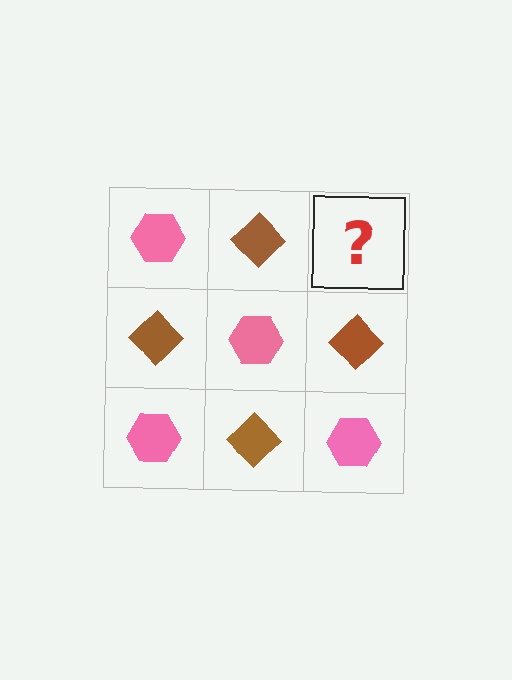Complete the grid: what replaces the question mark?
The question mark should be replaced with a pink hexagon.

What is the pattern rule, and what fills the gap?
The rule is that it alternates pink hexagon and brown diamond in a checkerboard pattern. The gap should be filled with a pink hexagon.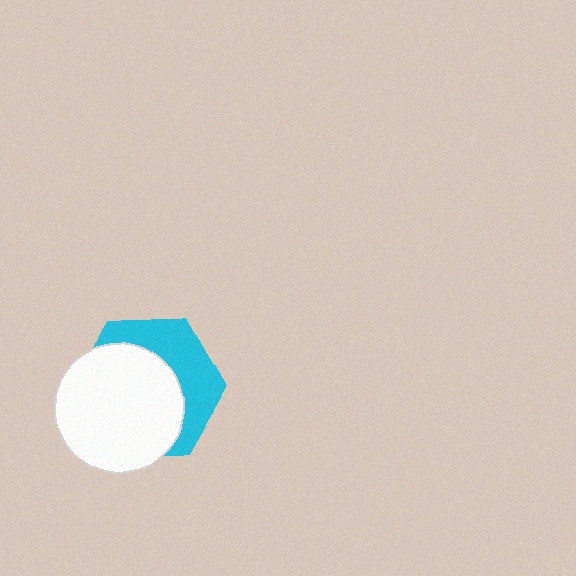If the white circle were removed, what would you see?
You would see the complete cyan hexagon.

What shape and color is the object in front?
The object in front is a white circle.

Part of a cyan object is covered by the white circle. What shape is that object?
It is a hexagon.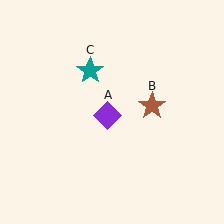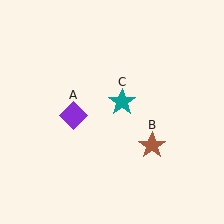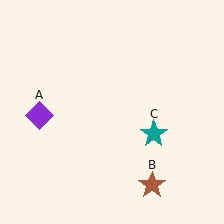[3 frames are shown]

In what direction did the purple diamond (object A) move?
The purple diamond (object A) moved left.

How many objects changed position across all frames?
3 objects changed position: purple diamond (object A), brown star (object B), teal star (object C).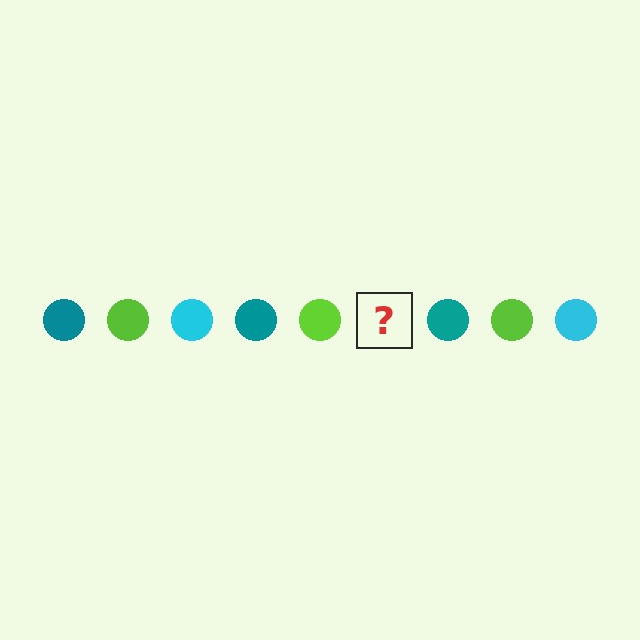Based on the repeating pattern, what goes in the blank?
The blank should be a cyan circle.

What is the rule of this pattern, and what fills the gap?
The rule is that the pattern cycles through teal, lime, cyan circles. The gap should be filled with a cyan circle.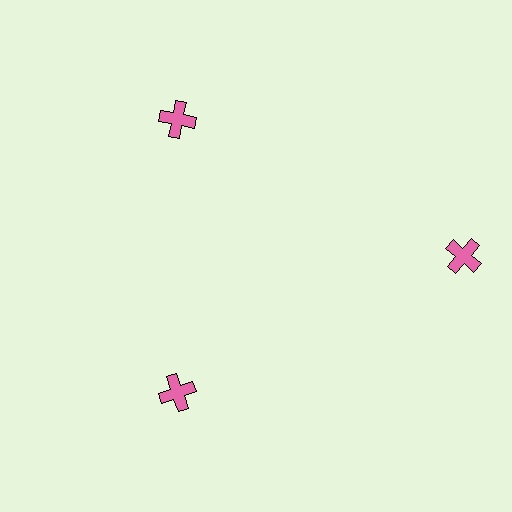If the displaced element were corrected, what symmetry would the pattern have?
It would have 3-fold rotational symmetry — the pattern would map onto itself every 120 degrees.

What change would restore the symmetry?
The symmetry would be restored by moving it inward, back onto the ring so that all 3 crosses sit at equal angles and equal distance from the center.